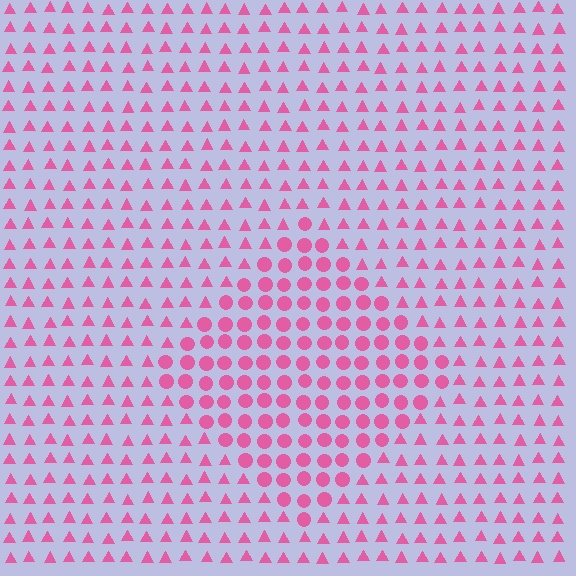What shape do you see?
I see a diamond.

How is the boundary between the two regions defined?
The boundary is defined by a change in element shape: circles inside vs. triangles outside. All elements share the same color and spacing.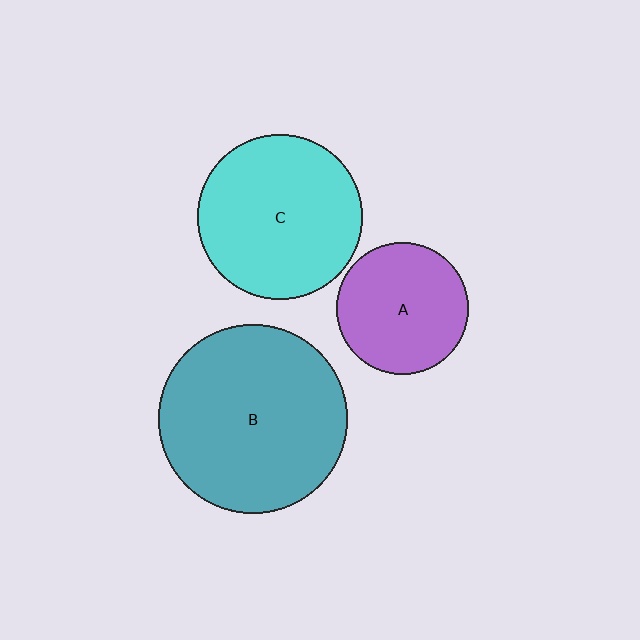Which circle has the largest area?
Circle B (teal).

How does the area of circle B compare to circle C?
Approximately 1.3 times.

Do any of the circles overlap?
No, none of the circles overlap.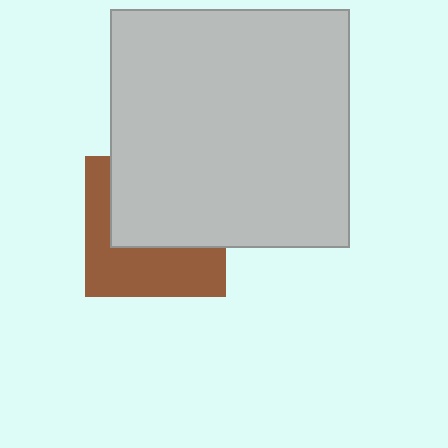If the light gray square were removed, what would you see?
You would see the complete brown square.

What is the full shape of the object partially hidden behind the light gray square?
The partially hidden object is a brown square.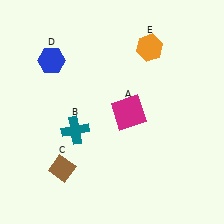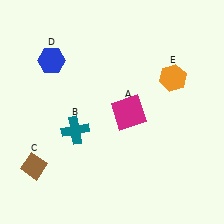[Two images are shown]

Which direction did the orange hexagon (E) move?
The orange hexagon (E) moved down.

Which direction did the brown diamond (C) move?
The brown diamond (C) moved left.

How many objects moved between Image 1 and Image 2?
2 objects moved between the two images.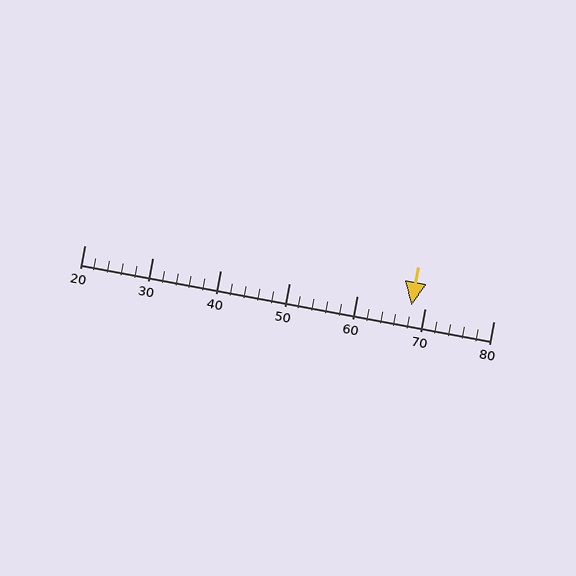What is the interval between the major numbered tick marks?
The major tick marks are spaced 10 units apart.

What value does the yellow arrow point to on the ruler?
The yellow arrow points to approximately 68.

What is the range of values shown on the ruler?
The ruler shows values from 20 to 80.